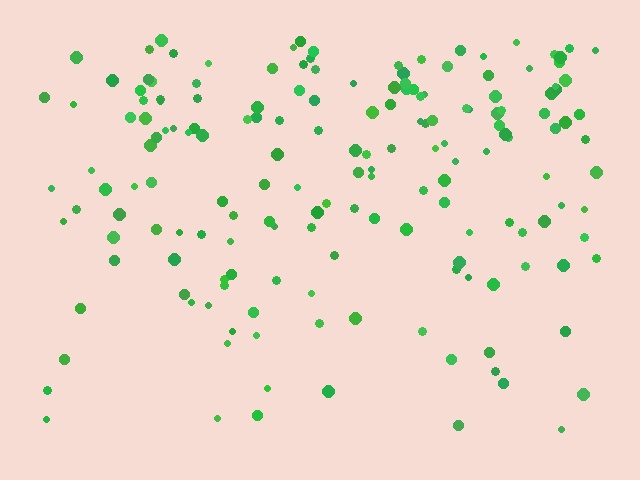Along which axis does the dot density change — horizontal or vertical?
Vertical.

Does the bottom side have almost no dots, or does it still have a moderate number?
Still a moderate number, just noticeably fewer than the top.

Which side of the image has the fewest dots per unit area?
The bottom.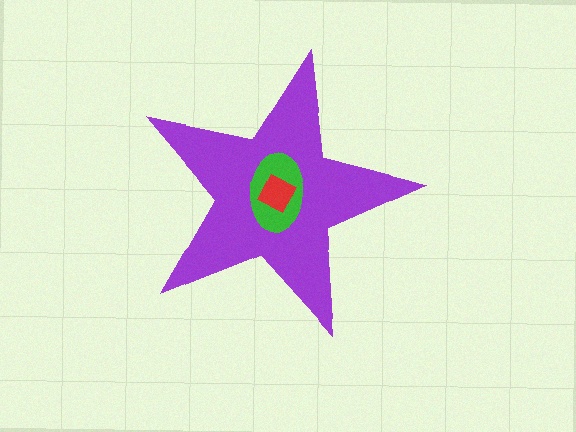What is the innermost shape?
The red square.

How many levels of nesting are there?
3.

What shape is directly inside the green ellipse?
The red square.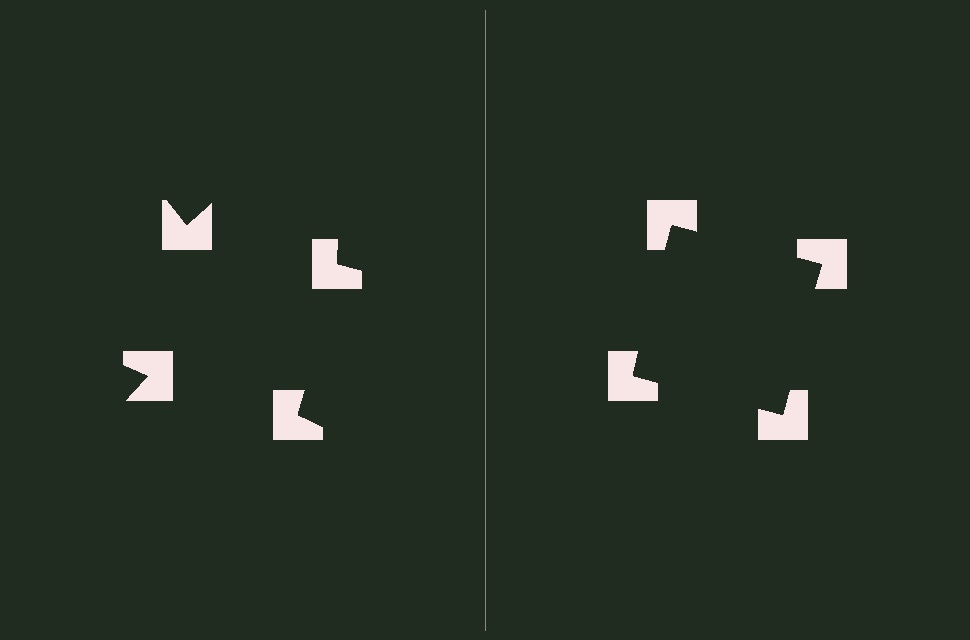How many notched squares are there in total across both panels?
8 — 4 on each side.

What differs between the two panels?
The notched squares are positioned identically on both sides; only the wedge orientations differ. On the right they align to a square; on the left they are misaligned.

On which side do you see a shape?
An illusory square appears on the right side. On the left side the wedge cuts are rotated, so no coherent shape forms.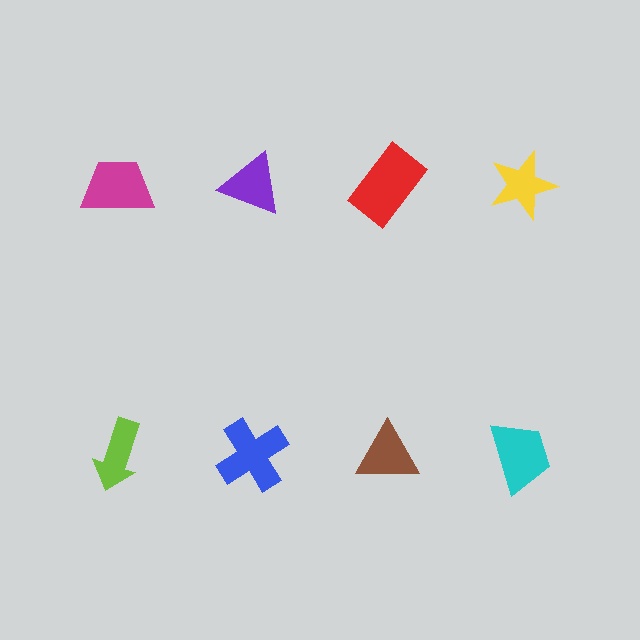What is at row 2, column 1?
A lime arrow.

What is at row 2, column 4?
A cyan trapezoid.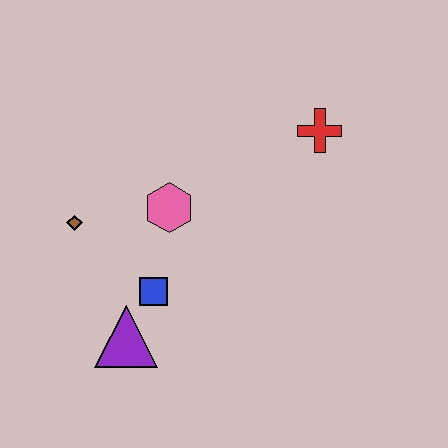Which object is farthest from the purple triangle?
The red cross is farthest from the purple triangle.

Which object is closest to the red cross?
The pink hexagon is closest to the red cross.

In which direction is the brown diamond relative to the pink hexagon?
The brown diamond is to the left of the pink hexagon.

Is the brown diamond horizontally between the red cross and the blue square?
No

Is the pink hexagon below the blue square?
No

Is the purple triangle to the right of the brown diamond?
Yes